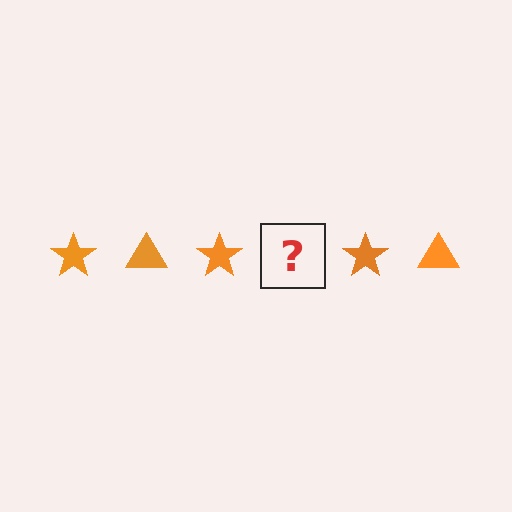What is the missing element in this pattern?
The missing element is an orange triangle.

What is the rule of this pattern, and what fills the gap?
The rule is that the pattern cycles through star, triangle shapes in orange. The gap should be filled with an orange triangle.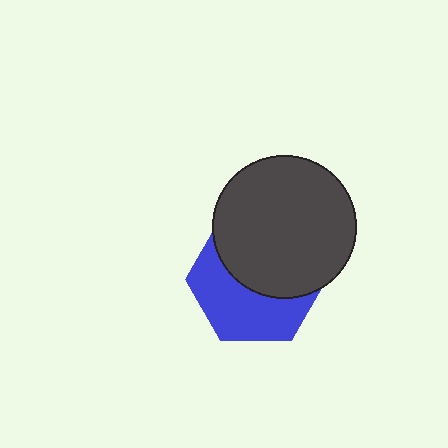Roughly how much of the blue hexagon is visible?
About half of it is visible (roughly 48%).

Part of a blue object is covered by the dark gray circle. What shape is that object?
It is a hexagon.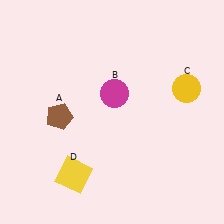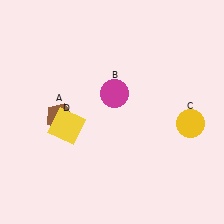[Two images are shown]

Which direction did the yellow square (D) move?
The yellow square (D) moved up.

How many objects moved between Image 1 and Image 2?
2 objects moved between the two images.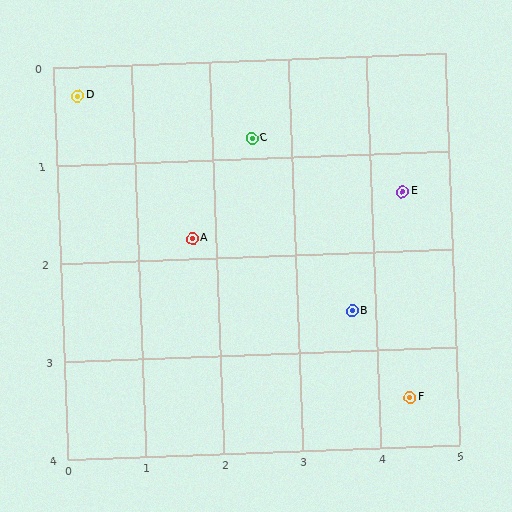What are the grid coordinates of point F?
Point F is at approximately (4.4, 3.5).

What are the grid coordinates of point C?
Point C is at approximately (2.5, 0.8).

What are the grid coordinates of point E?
Point E is at approximately (4.4, 1.4).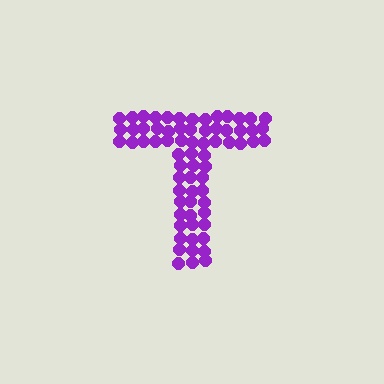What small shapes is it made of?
It is made of small circles.